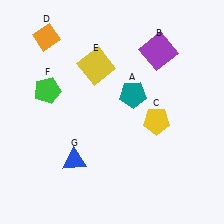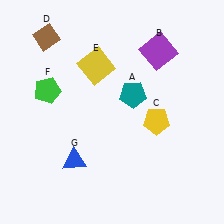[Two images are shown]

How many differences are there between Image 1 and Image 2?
There is 1 difference between the two images.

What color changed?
The diamond (D) changed from orange in Image 1 to brown in Image 2.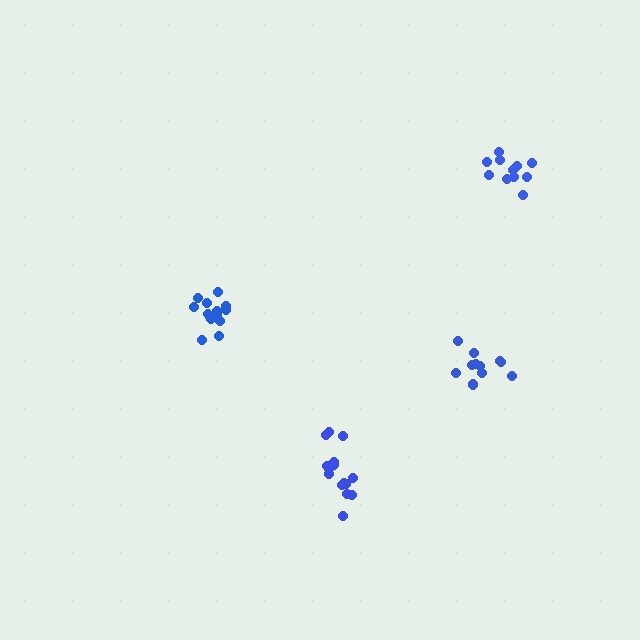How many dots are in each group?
Group 1: 15 dots, Group 2: 12 dots, Group 3: 14 dots, Group 4: 11 dots (52 total).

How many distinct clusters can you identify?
There are 4 distinct clusters.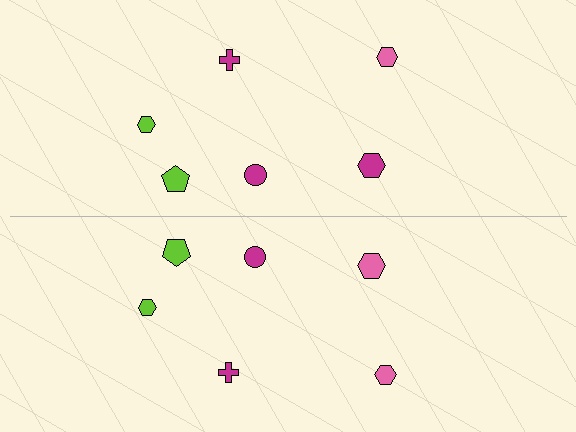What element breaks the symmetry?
The pink hexagon on the bottom side breaks the symmetry — its mirror counterpart is magenta.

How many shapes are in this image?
There are 12 shapes in this image.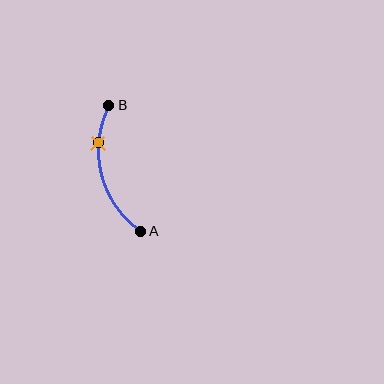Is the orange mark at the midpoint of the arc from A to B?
No. The orange mark lies on the arc but is closer to endpoint B. The arc midpoint would be at the point on the curve equidistant along the arc from both A and B.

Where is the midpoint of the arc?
The arc midpoint is the point on the curve farthest from the straight line joining A and B. It sits to the left of that line.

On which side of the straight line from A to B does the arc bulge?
The arc bulges to the left of the straight line connecting A and B.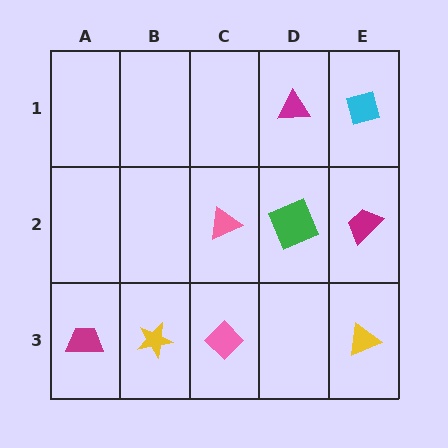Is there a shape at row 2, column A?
No, that cell is empty.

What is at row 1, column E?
A cyan square.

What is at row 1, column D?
A magenta triangle.